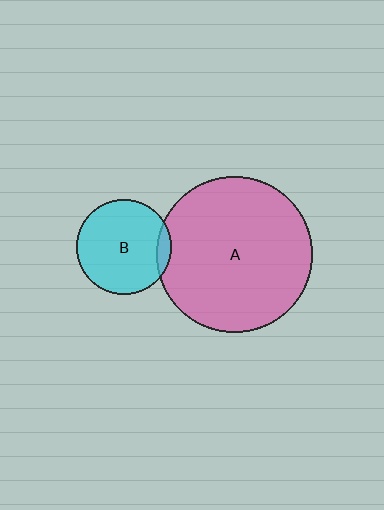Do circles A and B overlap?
Yes.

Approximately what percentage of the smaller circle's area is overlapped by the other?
Approximately 10%.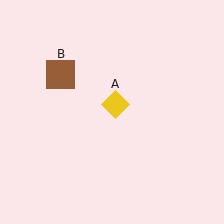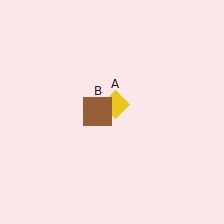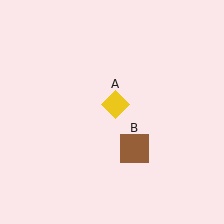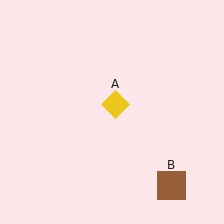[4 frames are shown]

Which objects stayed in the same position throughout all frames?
Yellow diamond (object A) remained stationary.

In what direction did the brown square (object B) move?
The brown square (object B) moved down and to the right.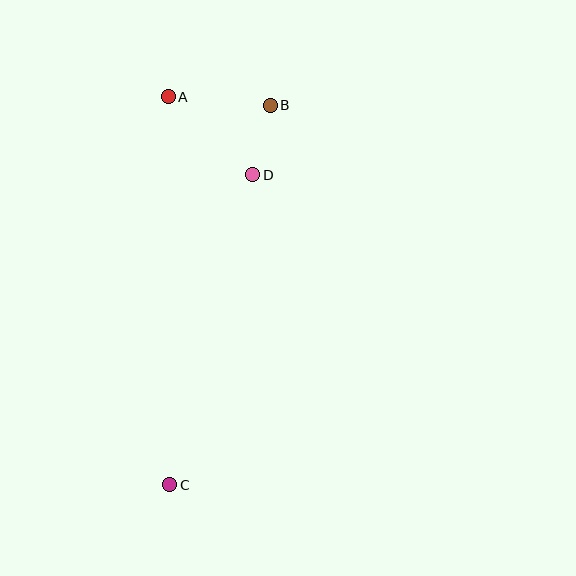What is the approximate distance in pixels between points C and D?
The distance between C and D is approximately 321 pixels.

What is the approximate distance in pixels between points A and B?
The distance between A and B is approximately 102 pixels.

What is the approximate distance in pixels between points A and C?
The distance between A and C is approximately 388 pixels.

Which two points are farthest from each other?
Points B and C are farthest from each other.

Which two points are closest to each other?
Points B and D are closest to each other.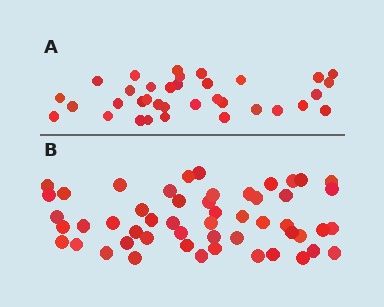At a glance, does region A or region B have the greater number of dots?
Region B (the bottom region) has more dots.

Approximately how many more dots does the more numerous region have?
Region B has approximately 15 more dots than region A.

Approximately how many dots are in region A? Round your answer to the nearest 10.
About 40 dots. (The exact count is 35, which rounds to 40.)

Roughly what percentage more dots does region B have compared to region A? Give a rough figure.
About 50% more.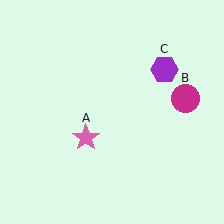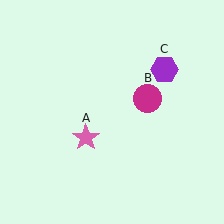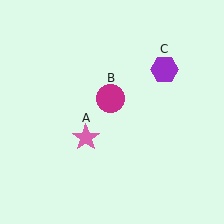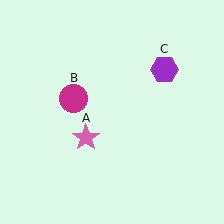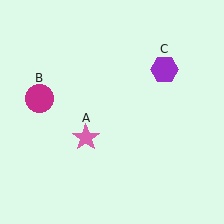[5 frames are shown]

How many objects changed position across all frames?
1 object changed position: magenta circle (object B).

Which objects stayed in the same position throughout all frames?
Pink star (object A) and purple hexagon (object C) remained stationary.